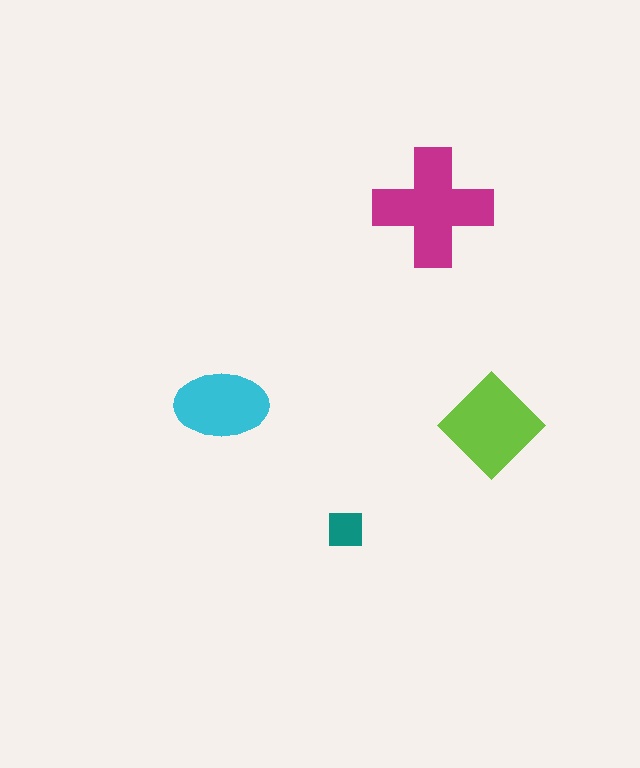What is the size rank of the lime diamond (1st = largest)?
2nd.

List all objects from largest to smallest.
The magenta cross, the lime diamond, the cyan ellipse, the teal square.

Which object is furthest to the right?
The lime diamond is rightmost.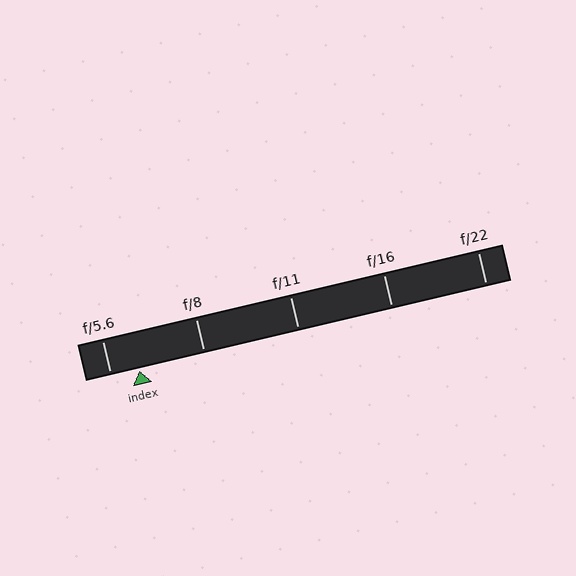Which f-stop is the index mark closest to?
The index mark is closest to f/5.6.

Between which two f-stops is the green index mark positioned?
The index mark is between f/5.6 and f/8.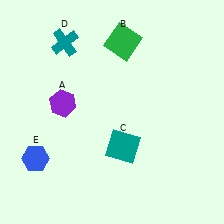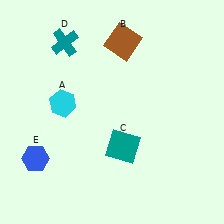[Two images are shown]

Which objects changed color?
A changed from purple to cyan. B changed from green to brown.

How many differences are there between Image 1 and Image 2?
There are 2 differences between the two images.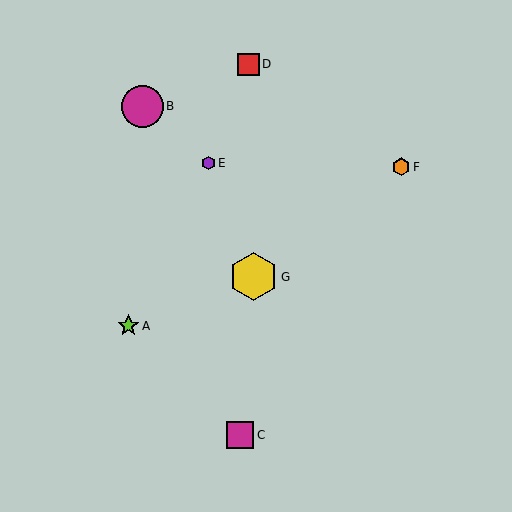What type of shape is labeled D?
Shape D is a red square.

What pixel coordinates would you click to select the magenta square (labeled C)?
Click at (240, 435) to select the magenta square C.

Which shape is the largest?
The yellow hexagon (labeled G) is the largest.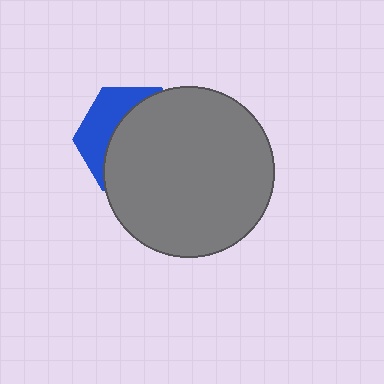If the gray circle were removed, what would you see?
You would see the complete blue hexagon.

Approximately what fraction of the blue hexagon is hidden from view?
Roughly 66% of the blue hexagon is hidden behind the gray circle.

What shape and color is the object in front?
The object in front is a gray circle.